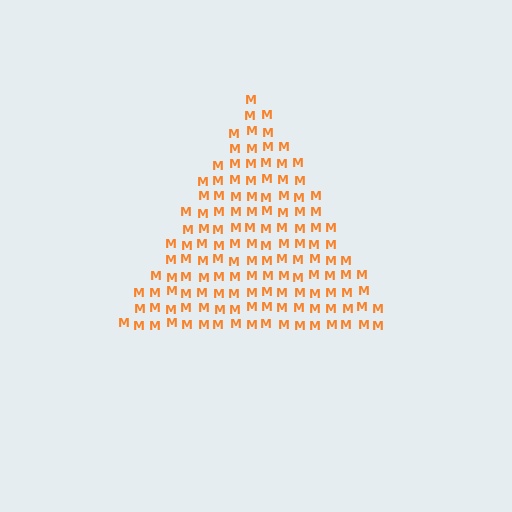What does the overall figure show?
The overall figure shows a triangle.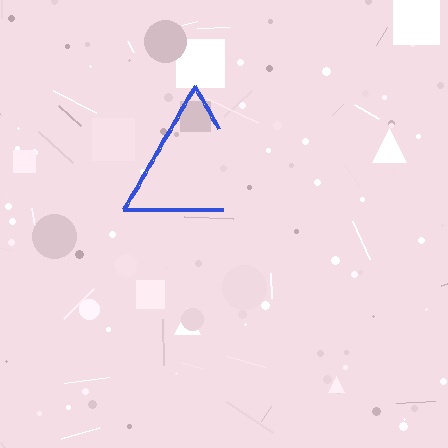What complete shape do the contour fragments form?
The contour fragments form a triangle.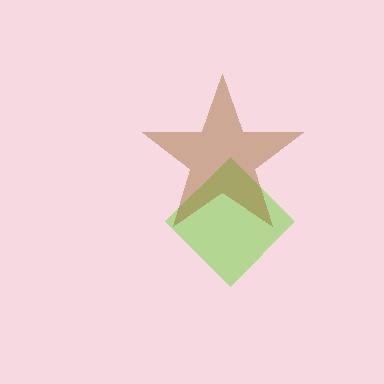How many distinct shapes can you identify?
There are 2 distinct shapes: a lime diamond, a brown star.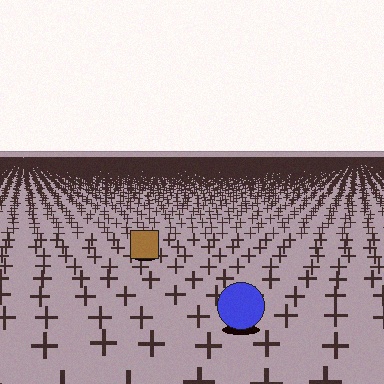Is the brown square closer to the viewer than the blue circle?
No. The blue circle is closer — you can tell from the texture gradient: the ground texture is coarser near it.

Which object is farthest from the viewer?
The brown square is farthest from the viewer. It appears smaller and the ground texture around it is denser.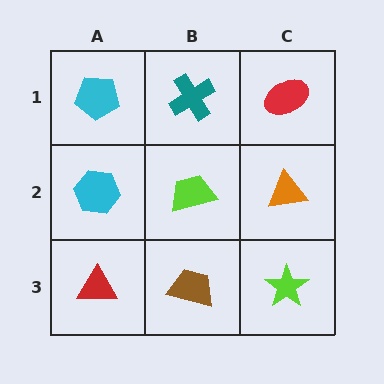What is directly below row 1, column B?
A lime trapezoid.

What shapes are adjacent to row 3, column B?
A lime trapezoid (row 2, column B), a red triangle (row 3, column A), a lime star (row 3, column C).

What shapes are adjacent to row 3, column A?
A cyan hexagon (row 2, column A), a brown trapezoid (row 3, column B).